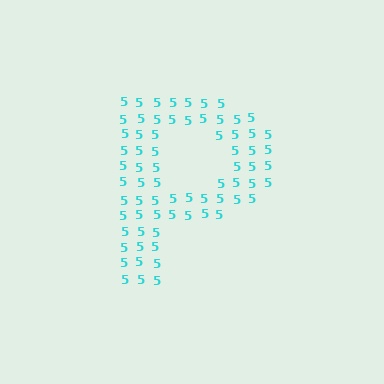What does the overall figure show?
The overall figure shows the letter P.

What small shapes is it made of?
It is made of small digit 5's.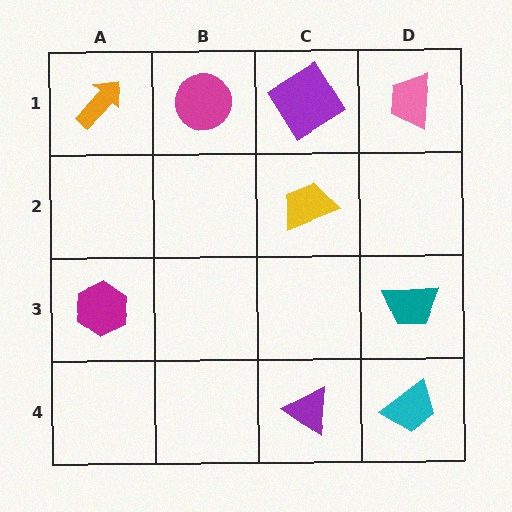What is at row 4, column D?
A cyan trapezoid.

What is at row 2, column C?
A yellow trapezoid.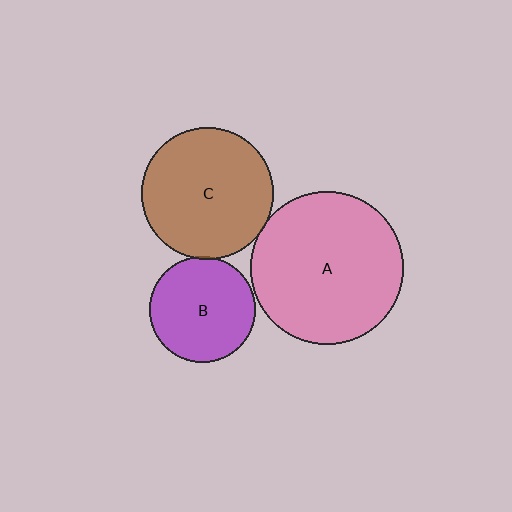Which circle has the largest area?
Circle A (pink).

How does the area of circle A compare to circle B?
Approximately 2.1 times.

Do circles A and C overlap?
Yes.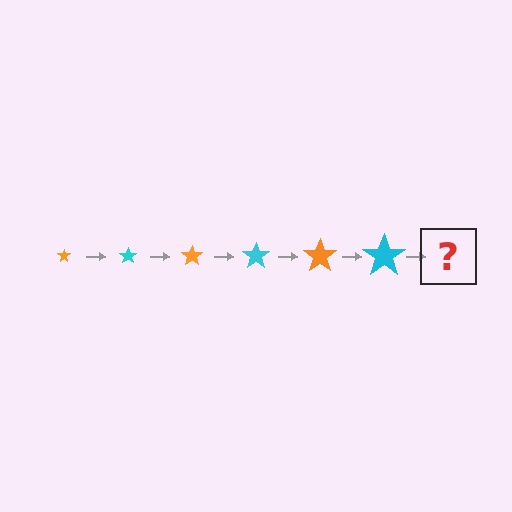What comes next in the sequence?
The next element should be an orange star, larger than the previous one.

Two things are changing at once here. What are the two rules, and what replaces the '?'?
The two rules are that the star grows larger each step and the color cycles through orange and cyan. The '?' should be an orange star, larger than the previous one.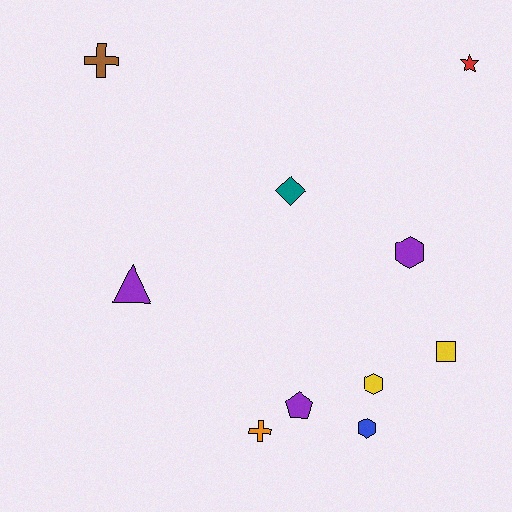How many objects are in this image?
There are 10 objects.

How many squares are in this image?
There is 1 square.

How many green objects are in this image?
There are no green objects.